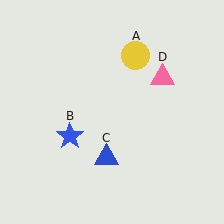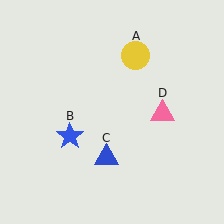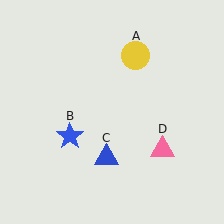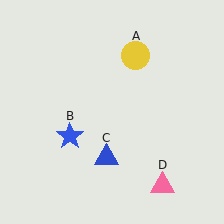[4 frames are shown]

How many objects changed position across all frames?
1 object changed position: pink triangle (object D).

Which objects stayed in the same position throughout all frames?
Yellow circle (object A) and blue star (object B) and blue triangle (object C) remained stationary.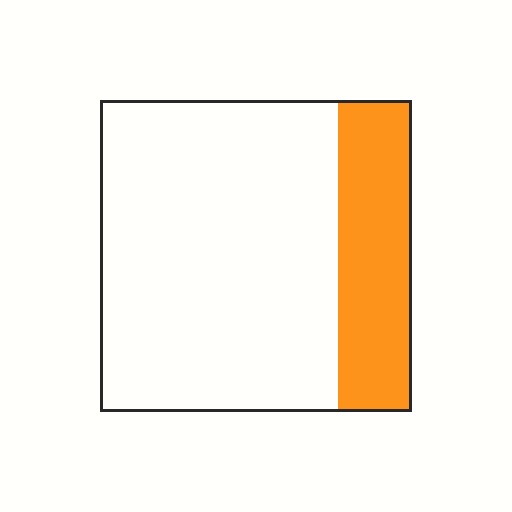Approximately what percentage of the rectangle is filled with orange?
Approximately 25%.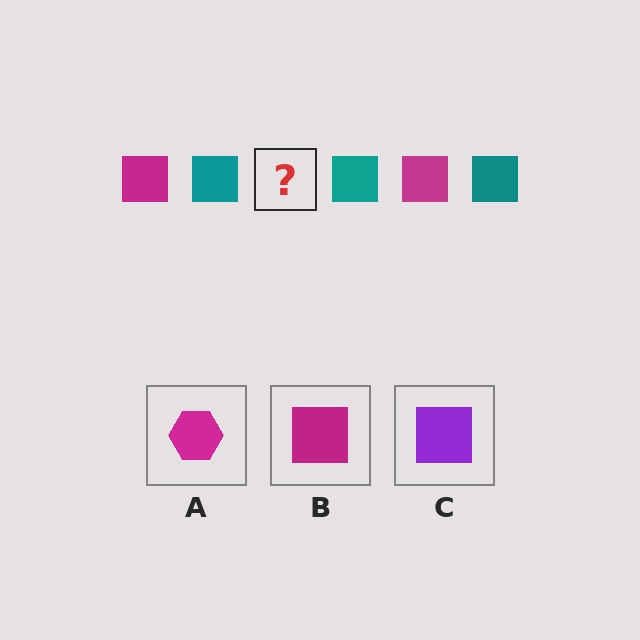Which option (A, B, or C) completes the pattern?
B.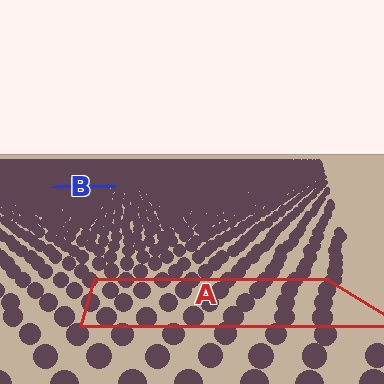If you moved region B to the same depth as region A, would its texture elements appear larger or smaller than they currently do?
They would appear larger. At a closer depth, the same texture elements are projected at a bigger on-screen size.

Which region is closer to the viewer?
Region A is closer. The texture elements there are larger and more spread out.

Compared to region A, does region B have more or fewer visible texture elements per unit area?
Region B has more texture elements per unit area — they are packed more densely because it is farther away.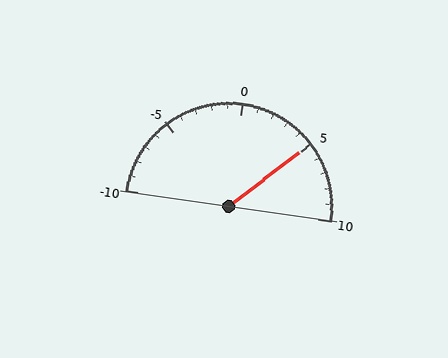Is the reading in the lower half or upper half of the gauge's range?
The reading is in the upper half of the range (-10 to 10).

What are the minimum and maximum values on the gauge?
The gauge ranges from -10 to 10.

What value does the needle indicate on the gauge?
The needle indicates approximately 5.